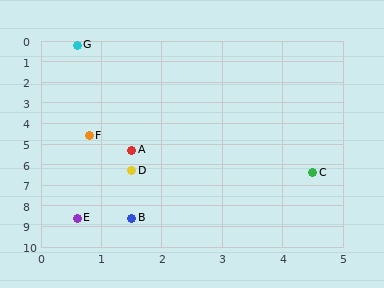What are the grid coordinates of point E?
Point E is at approximately (0.6, 8.6).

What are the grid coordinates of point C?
Point C is at approximately (4.5, 6.4).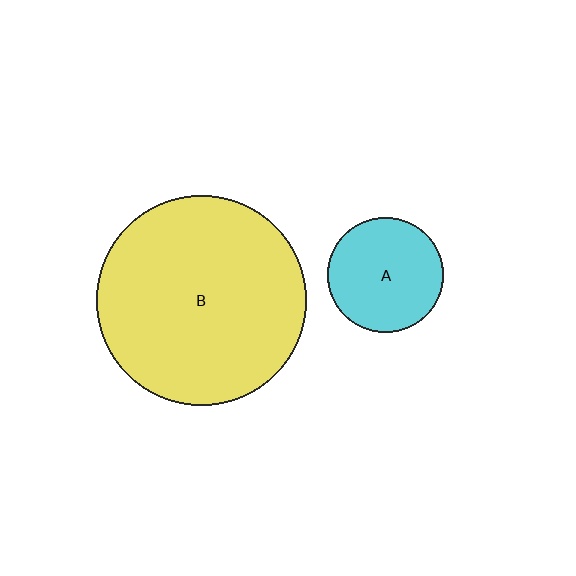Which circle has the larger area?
Circle B (yellow).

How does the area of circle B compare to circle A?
Approximately 3.3 times.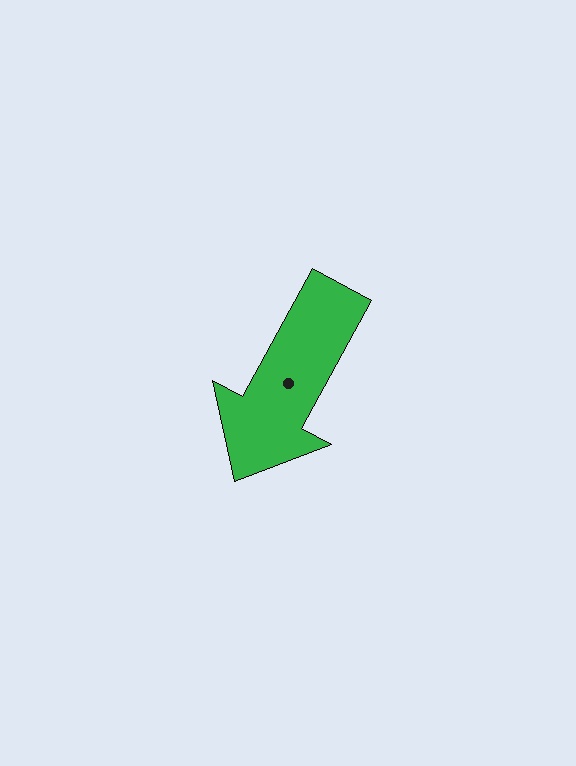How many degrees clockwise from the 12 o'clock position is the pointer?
Approximately 209 degrees.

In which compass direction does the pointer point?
Southwest.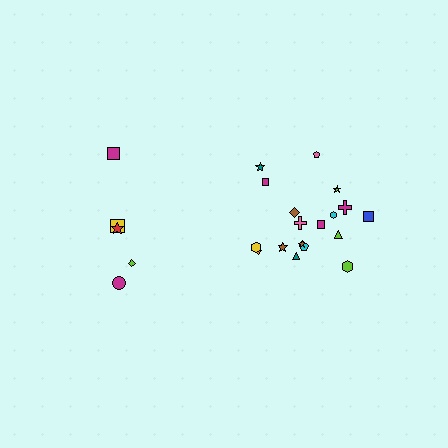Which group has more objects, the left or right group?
The right group.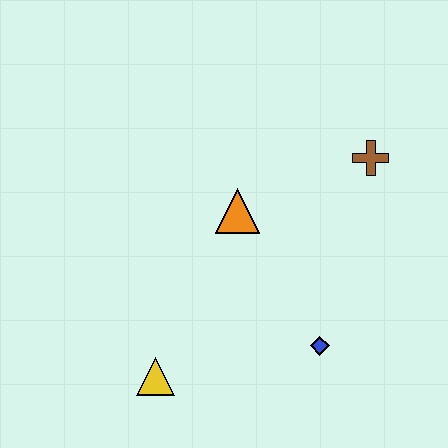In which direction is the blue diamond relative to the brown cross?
The blue diamond is below the brown cross.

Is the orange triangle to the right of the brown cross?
No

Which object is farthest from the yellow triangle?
The brown cross is farthest from the yellow triangle.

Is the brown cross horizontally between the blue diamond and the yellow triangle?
No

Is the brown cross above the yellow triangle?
Yes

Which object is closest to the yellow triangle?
The blue diamond is closest to the yellow triangle.